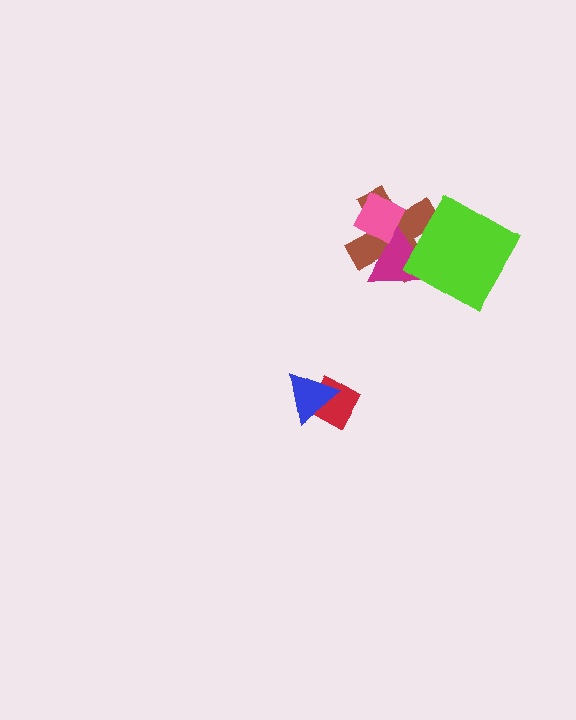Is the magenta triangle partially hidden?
Yes, it is partially covered by another shape.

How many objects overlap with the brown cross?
3 objects overlap with the brown cross.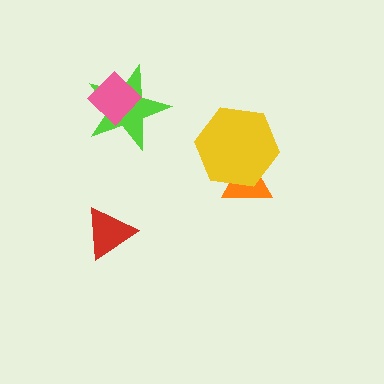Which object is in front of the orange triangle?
The yellow hexagon is in front of the orange triangle.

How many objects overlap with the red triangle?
0 objects overlap with the red triangle.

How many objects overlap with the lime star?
1 object overlaps with the lime star.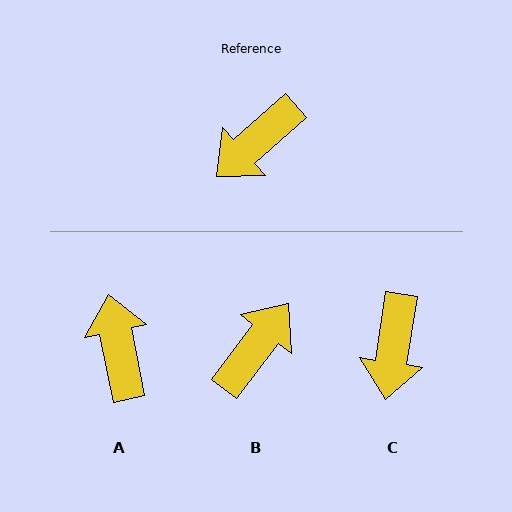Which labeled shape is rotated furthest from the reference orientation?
B, about 169 degrees away.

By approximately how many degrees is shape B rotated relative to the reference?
Approximately 169 degrees clockwise.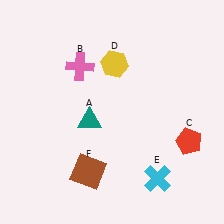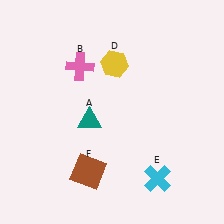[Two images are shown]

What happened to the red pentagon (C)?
The red pentagon (C) was removed in Image 2. It was in the bottom-right area of Image 1.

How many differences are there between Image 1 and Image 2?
There is 1 difference between the two images.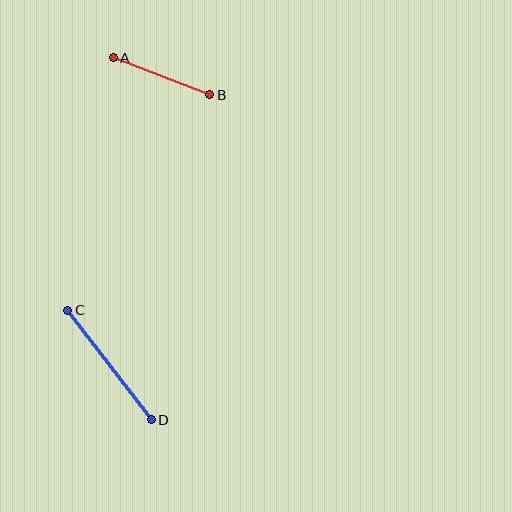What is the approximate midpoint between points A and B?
The midpoint is at approximately (162, 76) pixels.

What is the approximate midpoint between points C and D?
The midpoint is at approximately (109, 365) pixels.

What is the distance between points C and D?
The distance is approximately 138 pixels.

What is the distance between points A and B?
The distance is approximately 103 pixels.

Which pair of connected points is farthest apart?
Points C and D are farthest apart.